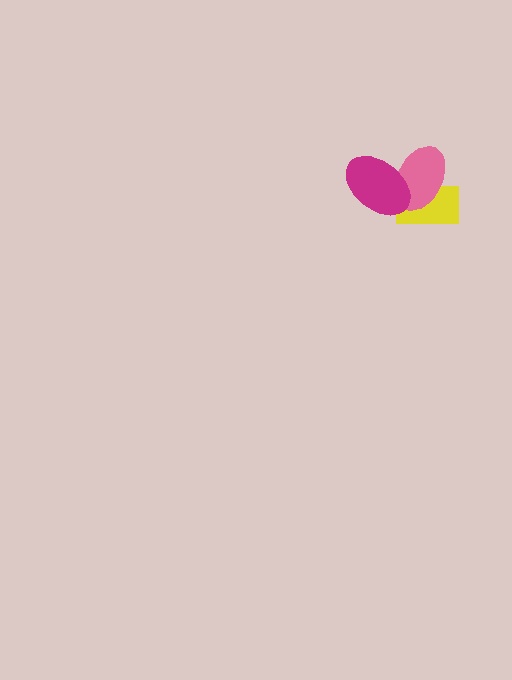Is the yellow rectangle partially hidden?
Yes, it is partially covered by another shape.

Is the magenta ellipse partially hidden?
No, no other shape covers it.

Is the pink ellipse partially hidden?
Yes, it is partially covered by another shape.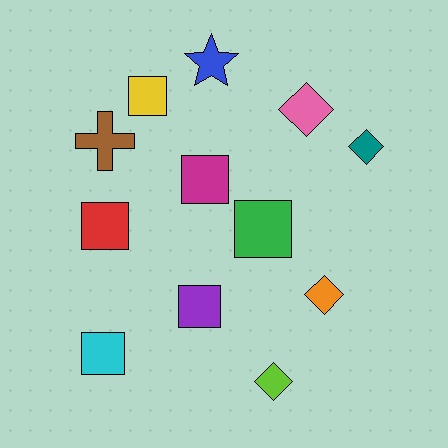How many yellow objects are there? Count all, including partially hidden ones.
There is 1 yellow object.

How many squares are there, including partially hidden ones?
There are 6 squares.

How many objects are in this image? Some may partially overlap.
There are 12 objects.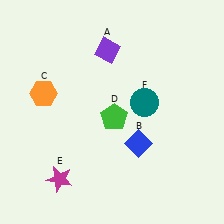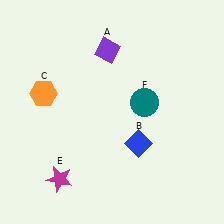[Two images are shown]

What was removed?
The green pentagon (D) was removed in Image 2.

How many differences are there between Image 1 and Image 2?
There is 1 difference between the two images.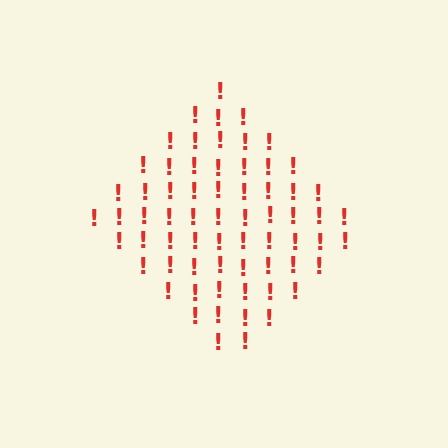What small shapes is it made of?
It is made of small exclamation marks.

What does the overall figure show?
The overall figure shows a diamond.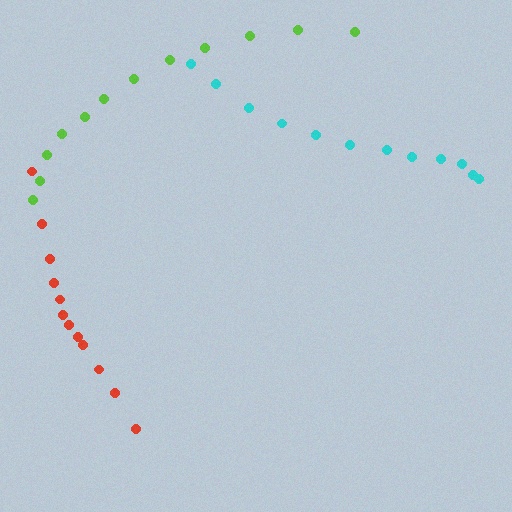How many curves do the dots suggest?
There are 3 distinct paths.